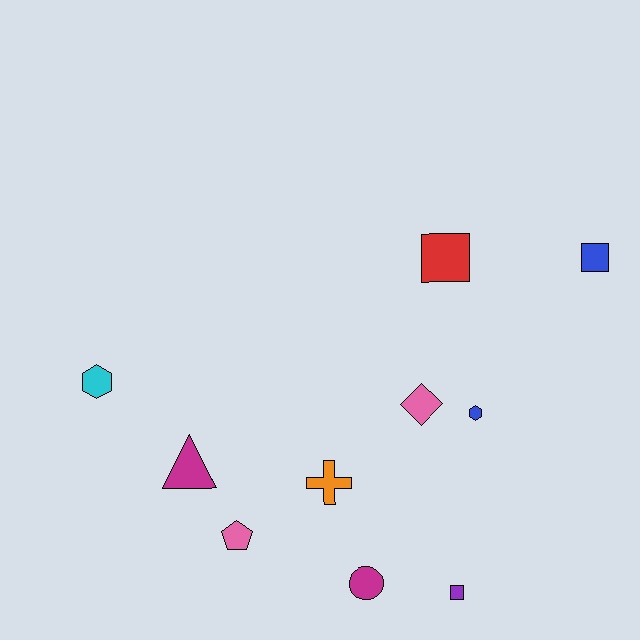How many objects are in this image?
There are 10 objects.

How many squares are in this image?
There are 3 squares.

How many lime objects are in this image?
There are no lime objects.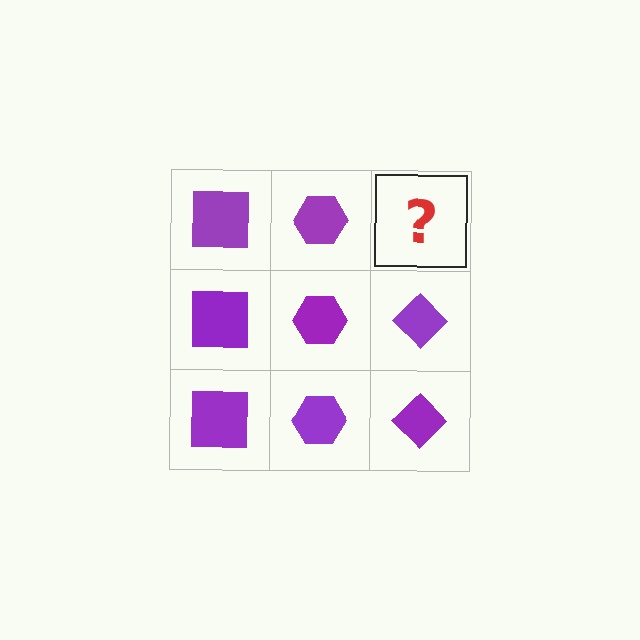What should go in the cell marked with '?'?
The missing cell should contain a purple diamond.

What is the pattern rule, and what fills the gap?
The rule is that each column has a consistent shape. The gap should be filled with a purple diamond.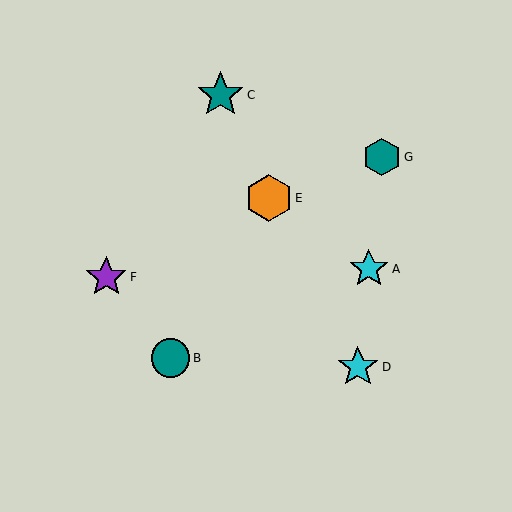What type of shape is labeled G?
Shape G is a teal hexagon.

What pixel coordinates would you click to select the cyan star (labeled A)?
Click at (369, 269) to select the cyan star A.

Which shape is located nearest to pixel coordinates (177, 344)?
The teal circle (labeled B) at (171, 358) is nearest to that location.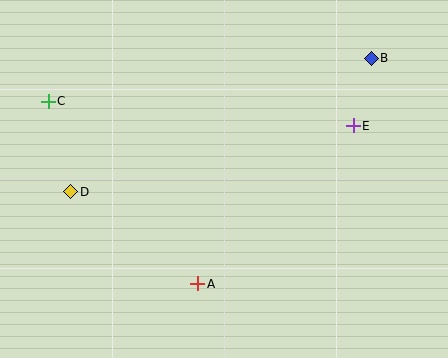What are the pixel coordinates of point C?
Point C is at (48, 101).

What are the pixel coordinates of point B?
Point B is at (371, 58).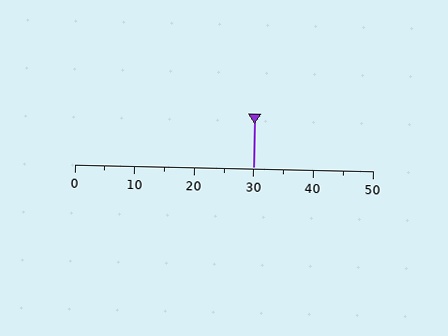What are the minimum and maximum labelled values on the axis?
The axis runs from 0 to 50.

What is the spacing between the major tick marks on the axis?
The major ticks are spaced 10 apart.